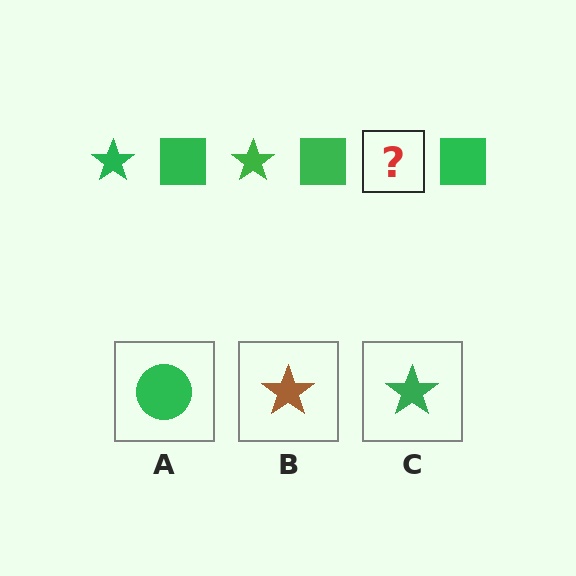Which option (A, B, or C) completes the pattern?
C.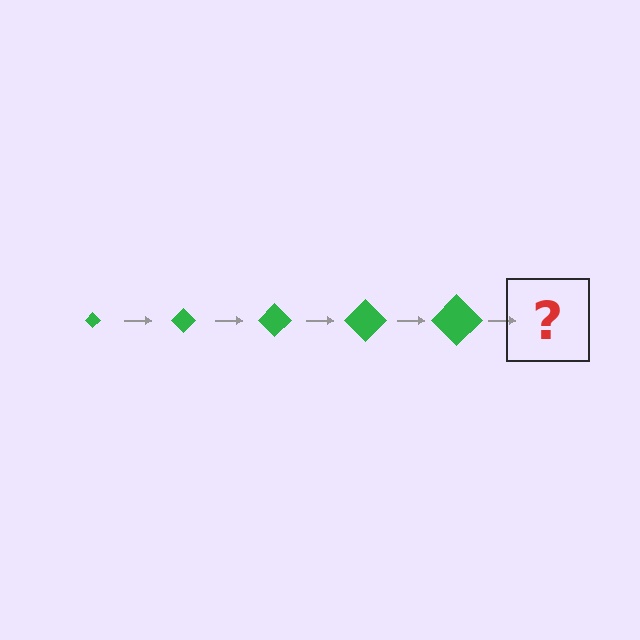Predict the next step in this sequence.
The next step is a green diamond, larger than the previous one.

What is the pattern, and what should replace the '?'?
The pattern is that the diamond gets progressively larger each step. The '?' should be a green diamond, larger than the previous one.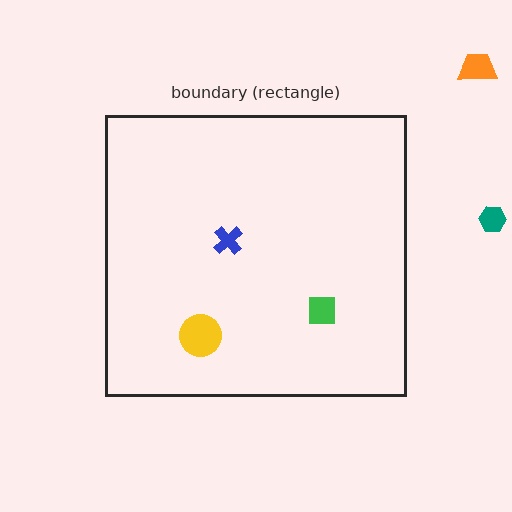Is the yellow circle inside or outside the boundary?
Inside.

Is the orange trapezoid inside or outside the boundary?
Outside.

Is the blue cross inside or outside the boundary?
Inside.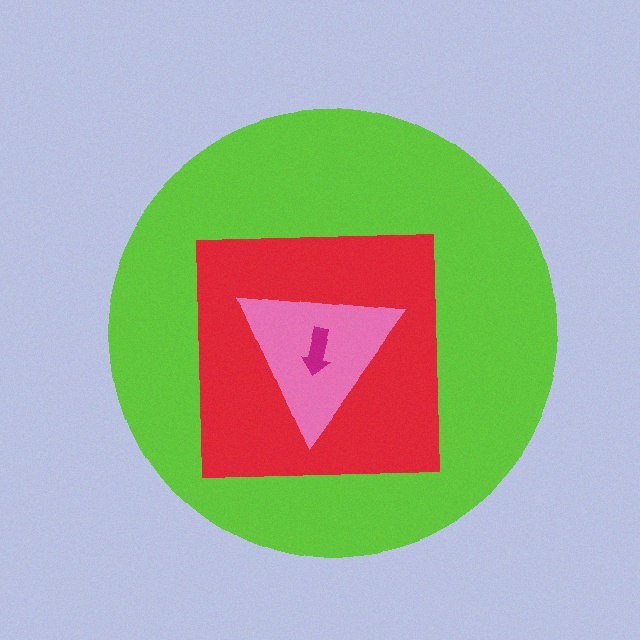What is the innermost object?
The magenta arrow.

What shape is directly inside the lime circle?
The red square.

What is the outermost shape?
The lime circle.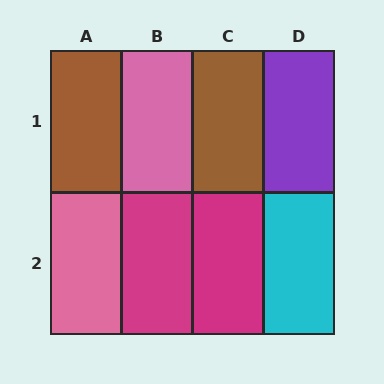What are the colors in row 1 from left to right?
Brown, pink, brown, purple.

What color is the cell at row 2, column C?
Magenta.